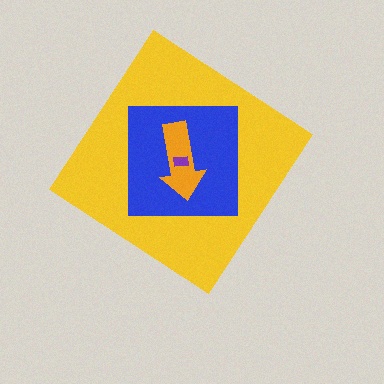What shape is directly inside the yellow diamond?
The blue square.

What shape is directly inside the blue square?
The orange arrow.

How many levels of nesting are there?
4.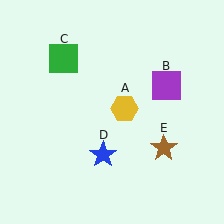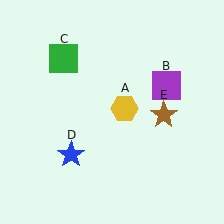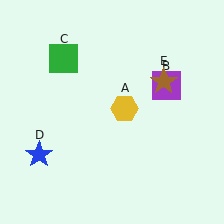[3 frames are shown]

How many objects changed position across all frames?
2 objects changed position: blue star (object D), brown star (object E).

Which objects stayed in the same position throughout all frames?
Yellow hexagon (object A) and purple square (object B) and green square (object C) remained stationary.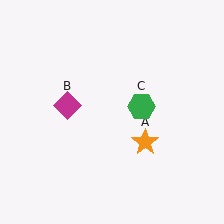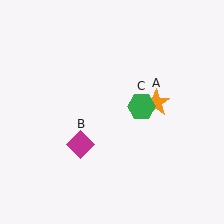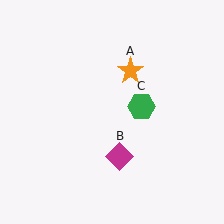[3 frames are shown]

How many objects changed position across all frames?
2 objects changed position: orange star (object A), magenta diamond (object B).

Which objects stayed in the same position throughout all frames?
Green hexagon (object C) remained stationary.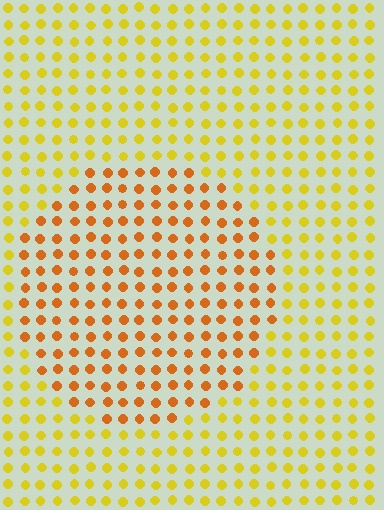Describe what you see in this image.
The image is filled with small yellow elements in a uniform arrangement. A circle-shaped region is visible where the elements are tinted to a slightly different hue, forming a subtle color boundary.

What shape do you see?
I see a circle.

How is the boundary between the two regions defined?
The boundary is defined purely by a slight shift in hue (about 31 degrees). Spacing, size, and orientation are identical on both sides.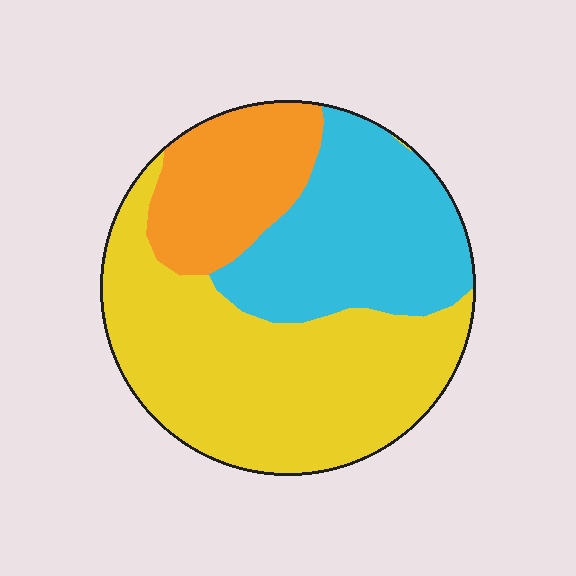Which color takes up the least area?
Orange, at roughly 20%.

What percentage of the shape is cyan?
Cyan covers 31% of the shape.